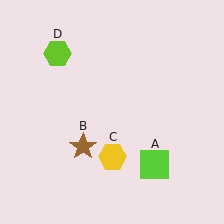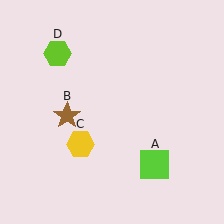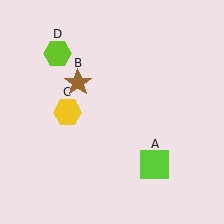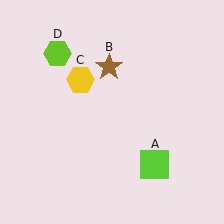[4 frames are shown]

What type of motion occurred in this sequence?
The brown star (object B), yellow hexagon (object C) rotated clockwise around the center of the scene.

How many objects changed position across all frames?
2 objects changed position: brown star (object B), yellow hexagon (object C).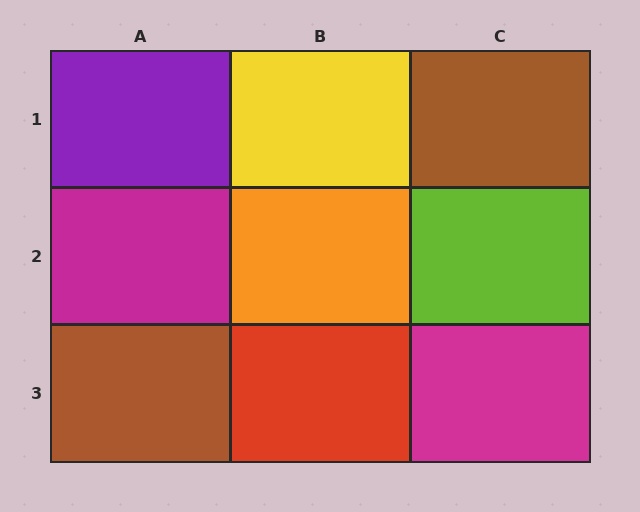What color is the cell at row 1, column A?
Purple.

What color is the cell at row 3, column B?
Red.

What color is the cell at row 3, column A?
Brown.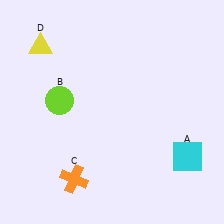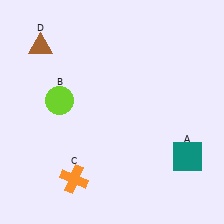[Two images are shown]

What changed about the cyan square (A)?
In Image 1, A is cyan. In Image 2, it changed to teal.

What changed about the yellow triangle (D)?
In Image 1, D is yellow. In Image 2, it changed to brown.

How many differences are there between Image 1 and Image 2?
There are 2 differences between the two images.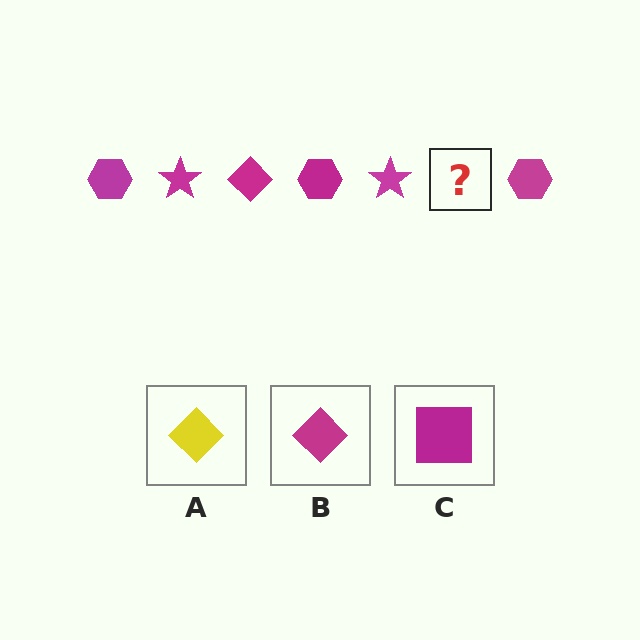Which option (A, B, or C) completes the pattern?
B.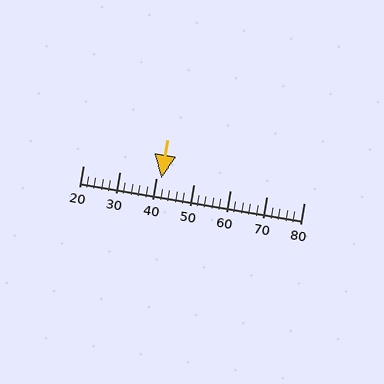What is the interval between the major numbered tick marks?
The major tick marks are spaced 10 units apart.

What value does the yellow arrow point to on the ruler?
The yellow arrow points to approximately 41.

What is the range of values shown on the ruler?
The ruler shows values from 20 to 80.